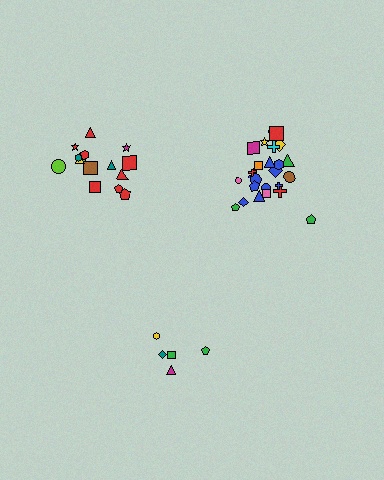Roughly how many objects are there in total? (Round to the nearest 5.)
Roughly 45 objects in total.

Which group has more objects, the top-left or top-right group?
The top-right group.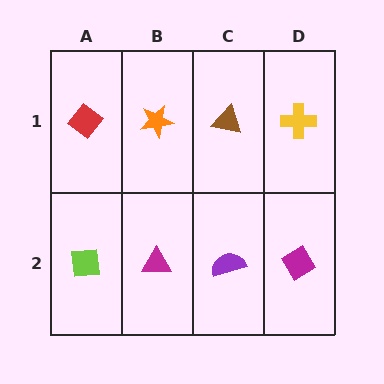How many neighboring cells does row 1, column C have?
3.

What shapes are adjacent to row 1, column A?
A lime square (row 2, column A), an orange star (row 1, column B).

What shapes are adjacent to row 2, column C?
A brown triangle (row 1, column C), a magenta triangle (row 2, column B), a magenta diamond (row 2, column D).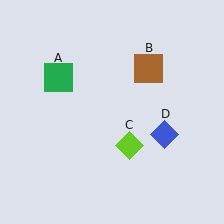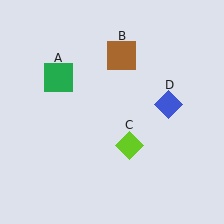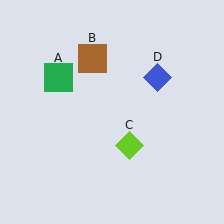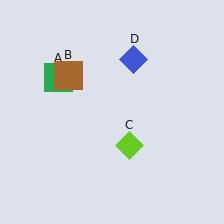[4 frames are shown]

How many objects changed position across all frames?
2 objects changed position: brown square (object B), blue diamond (object D).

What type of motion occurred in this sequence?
The brown square (object B), blue diamond (object D) rotated counterclockwise around the center of the scene.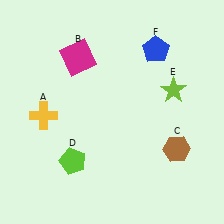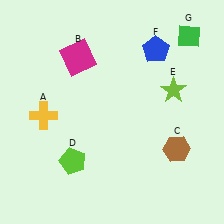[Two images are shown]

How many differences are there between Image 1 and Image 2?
There is 1 difference between the two images.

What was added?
A green diamond (G) was added in Image 2.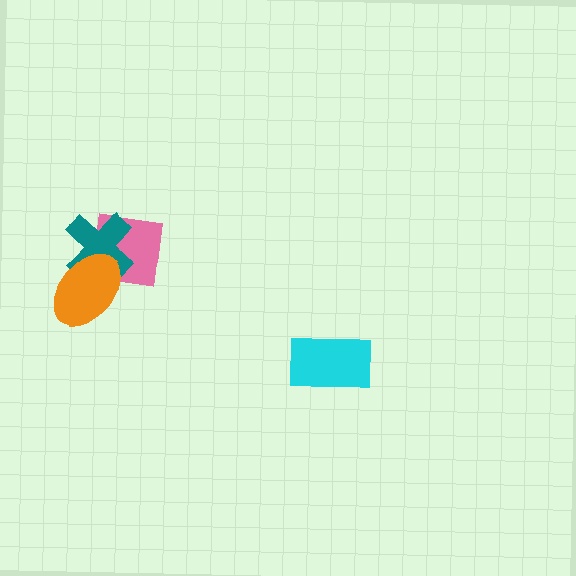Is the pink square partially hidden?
Yes, it is partially covered by another shape.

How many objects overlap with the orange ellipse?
2 objects overlap with the orange ellipse.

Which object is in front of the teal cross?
The orange ellipse is in front of the teal cross.